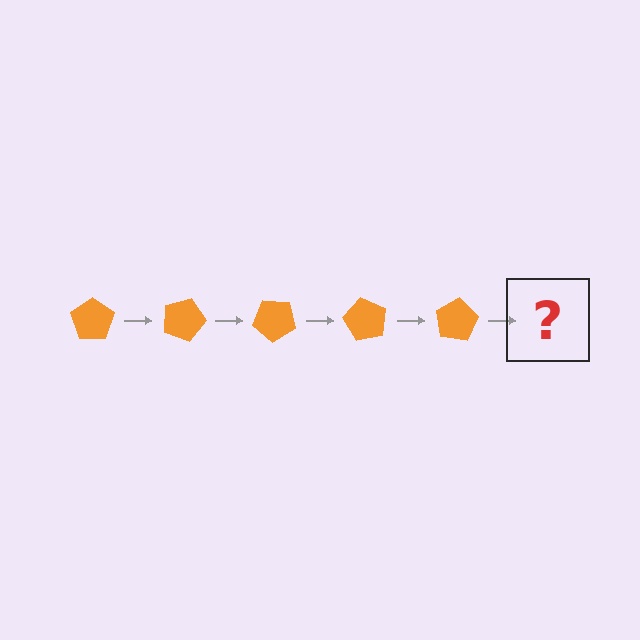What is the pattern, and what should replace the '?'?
The pattern is that the pentagon rotates 20 degrees each step. The '?' should be an orange pentagon rotated 100 degrees.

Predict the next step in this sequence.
The next step is an orange pentagon rotated 100 degrees.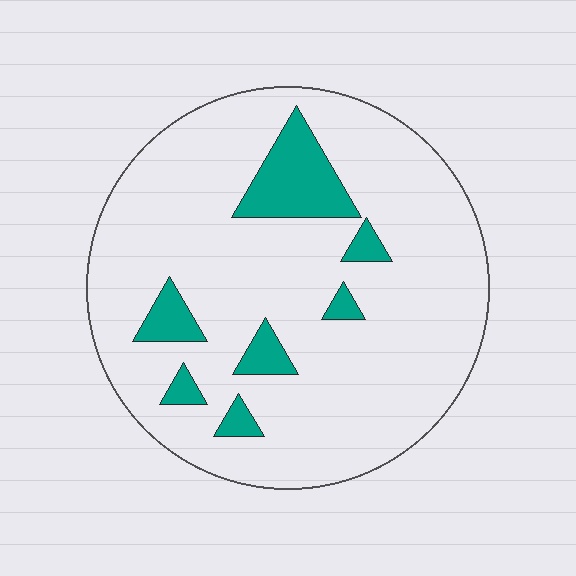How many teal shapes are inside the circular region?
7.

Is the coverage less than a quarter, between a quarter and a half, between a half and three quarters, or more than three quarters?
Less than a quarter.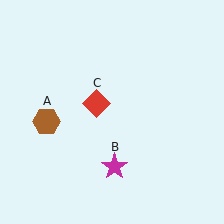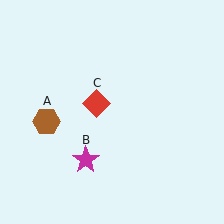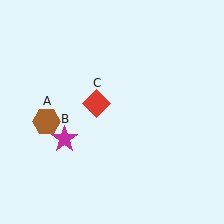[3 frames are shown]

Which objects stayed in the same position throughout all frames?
Brown hexagon (object A) and red diamond (object C) remained stationary.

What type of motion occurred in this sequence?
The magenta star (object B) rotated clockwise around the center of the scene.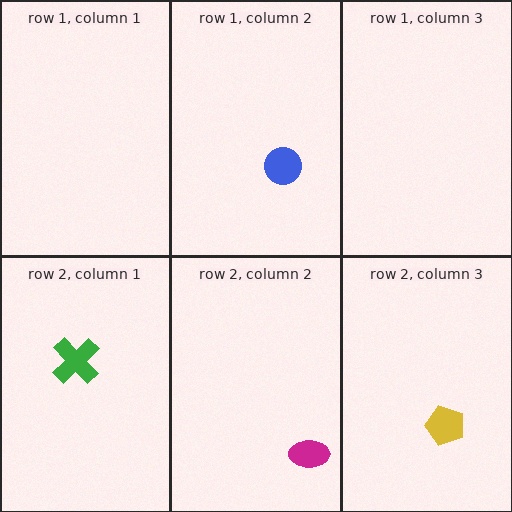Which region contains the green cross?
The row 2, column 1 region.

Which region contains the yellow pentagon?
The row 2, column 3 region.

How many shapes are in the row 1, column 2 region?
1.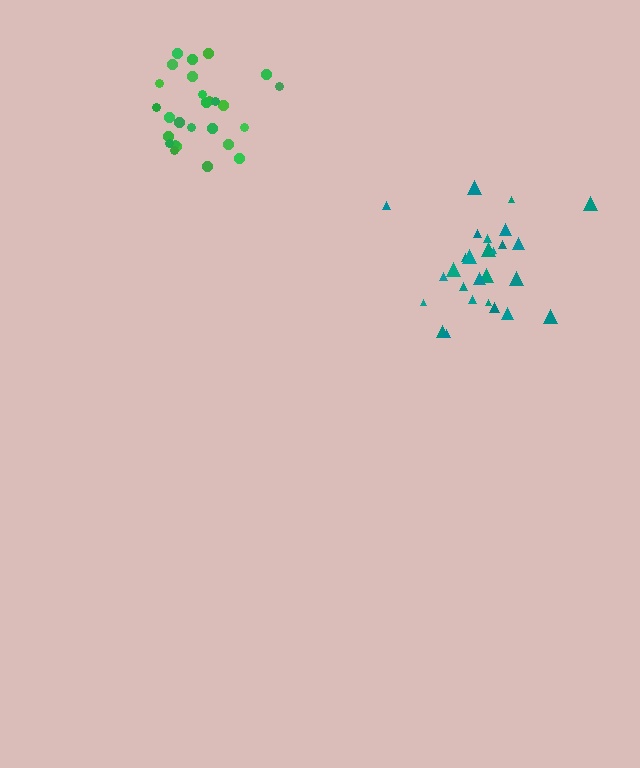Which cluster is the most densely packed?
Green.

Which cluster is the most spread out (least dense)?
Teal.